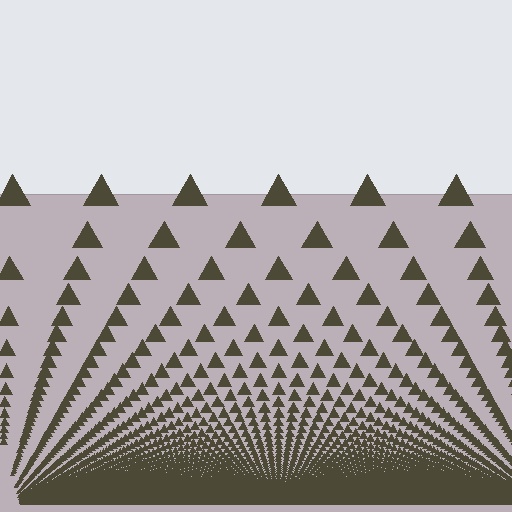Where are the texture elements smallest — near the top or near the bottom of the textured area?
Near the bottom.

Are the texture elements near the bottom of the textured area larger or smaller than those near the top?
Smaller. The gradient is inverted — elements near the bottom are smaller and denser.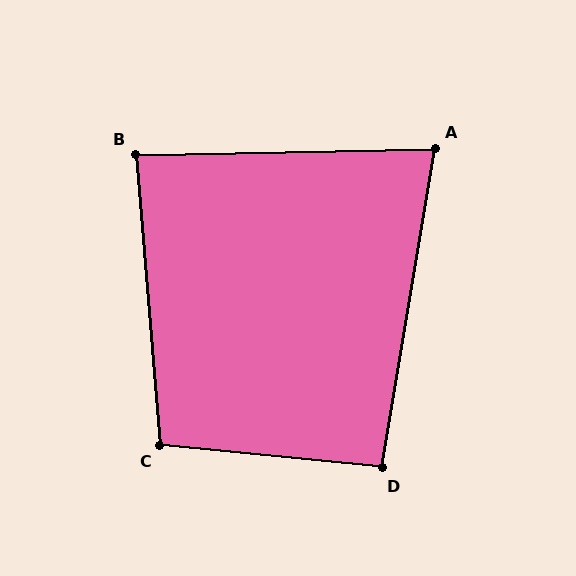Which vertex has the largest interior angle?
C, at approximately 101 degrees.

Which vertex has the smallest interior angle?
A, at approximately 79 degrees.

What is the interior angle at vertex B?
Approximately 86 degrees (approximately right).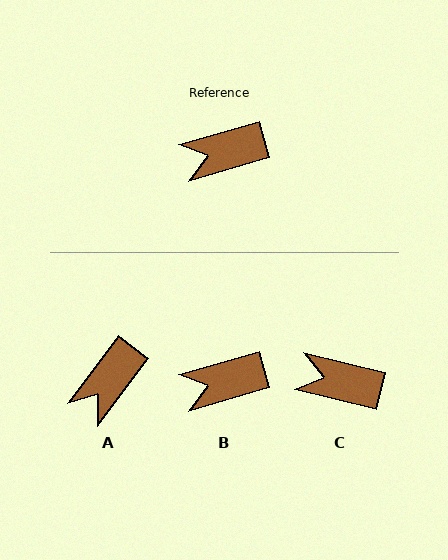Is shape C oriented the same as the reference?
No, it is off by about 29 degrees.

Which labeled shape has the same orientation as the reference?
B.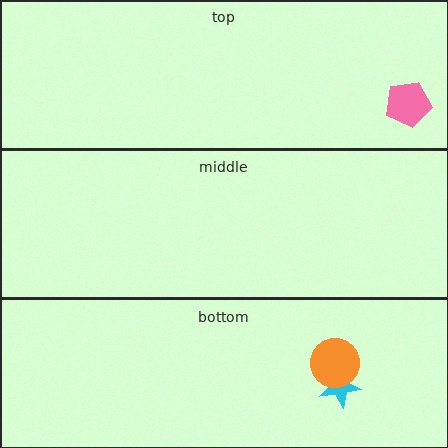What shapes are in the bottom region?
The cyan star, the orange circle.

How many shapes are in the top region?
1.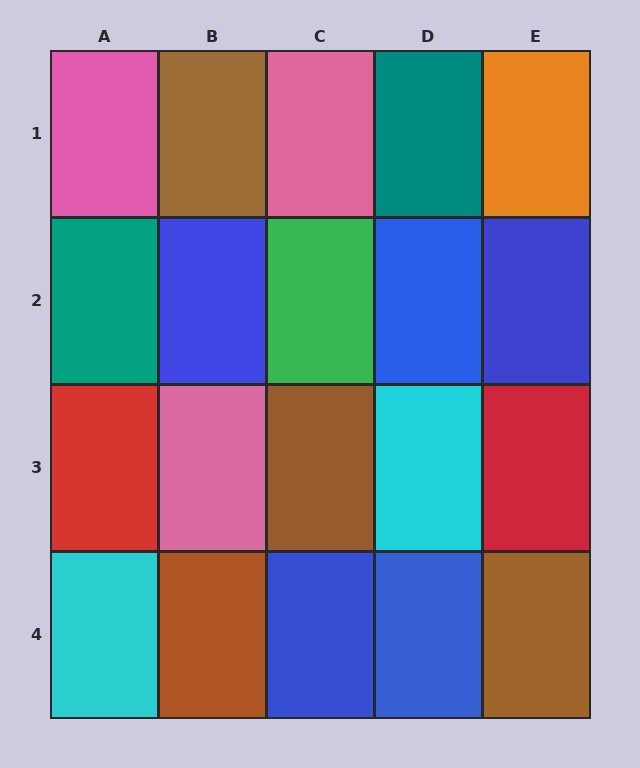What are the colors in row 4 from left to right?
Cyan, brown, blue, blue, brown.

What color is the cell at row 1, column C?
Pink.